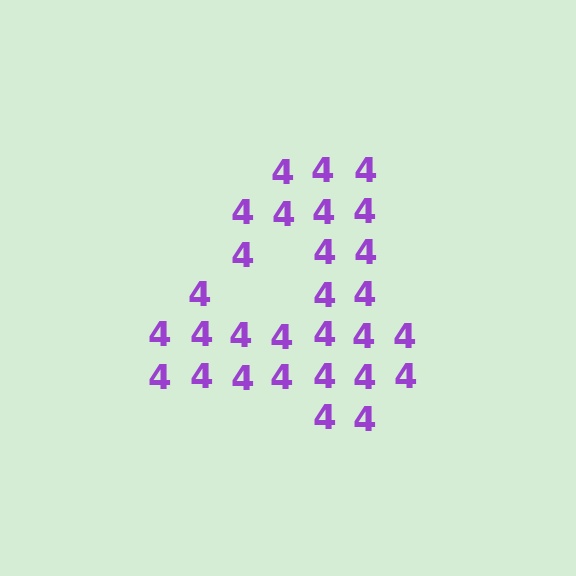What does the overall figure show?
The overall figure shows the digit 4.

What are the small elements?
The small elements are digit 4's.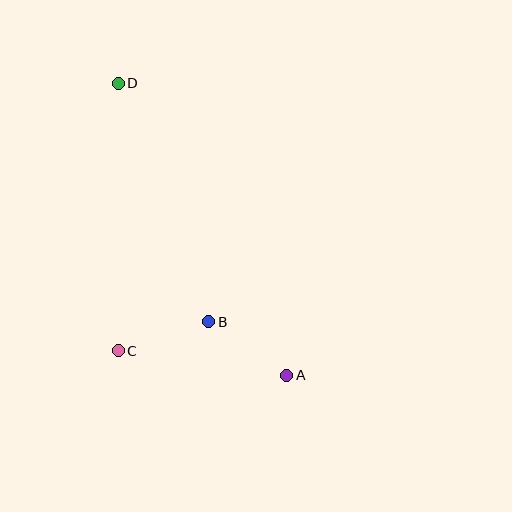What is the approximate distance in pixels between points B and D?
The distance between B and D is approximately 255 pixels.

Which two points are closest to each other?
Points A and B are closest to each other.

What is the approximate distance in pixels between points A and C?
The distance between A and C is approximately 171 pixels.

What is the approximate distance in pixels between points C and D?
The distance between C and D is approximately 268 pixels.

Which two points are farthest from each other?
Points A and D are farthest from each other.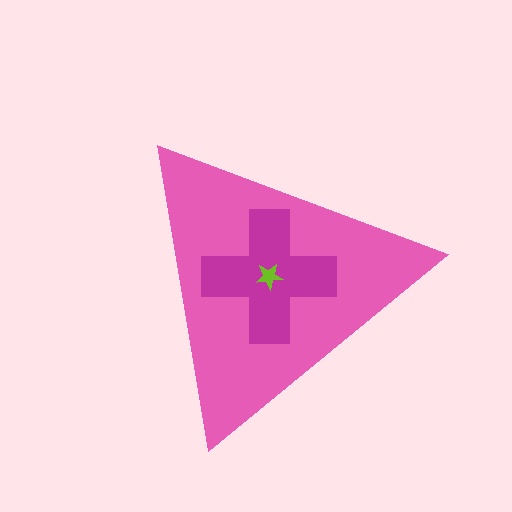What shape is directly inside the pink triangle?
The magenta cross.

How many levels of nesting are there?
3.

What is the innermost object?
The lime star.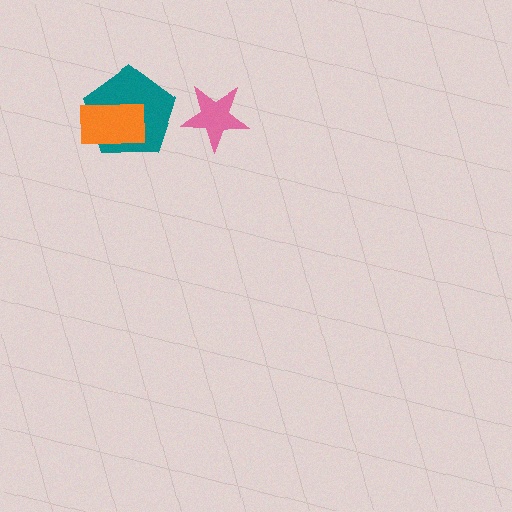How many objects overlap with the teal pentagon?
1 object overlaps with the teal pentagon.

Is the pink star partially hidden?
No, no other shape covers it.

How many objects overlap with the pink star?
0 objects overlap with the pink star.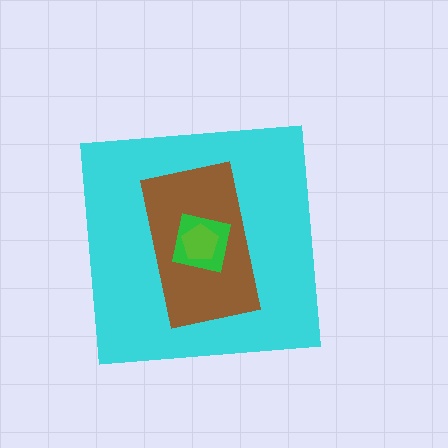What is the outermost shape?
The cyan square.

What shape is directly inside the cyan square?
The brown rectangle.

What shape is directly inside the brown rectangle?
The green square.